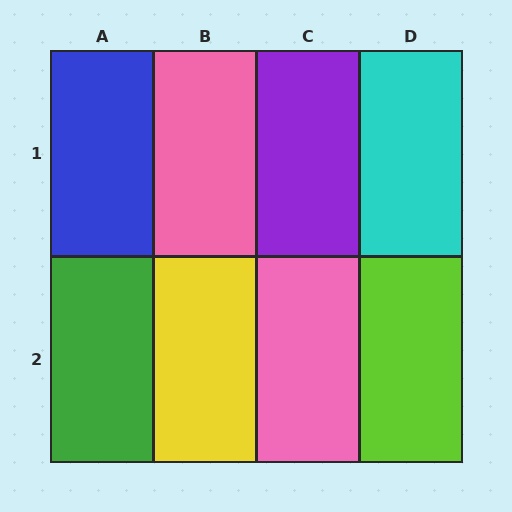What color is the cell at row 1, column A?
Blue.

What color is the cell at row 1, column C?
Purple.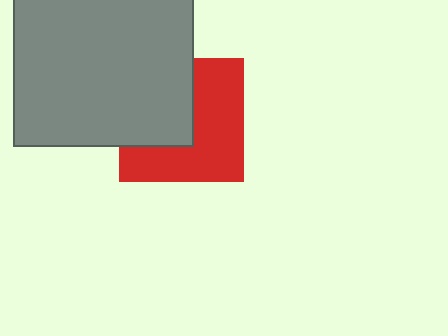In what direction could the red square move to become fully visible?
The red square could move toward the lower-right. That would shift it out from behind the gray square entirely.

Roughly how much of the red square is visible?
About half of it is visible (roughly 57%).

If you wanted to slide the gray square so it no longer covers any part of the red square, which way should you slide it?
Slide it toward the upper-left — that is the most direct way to separate the two shapes.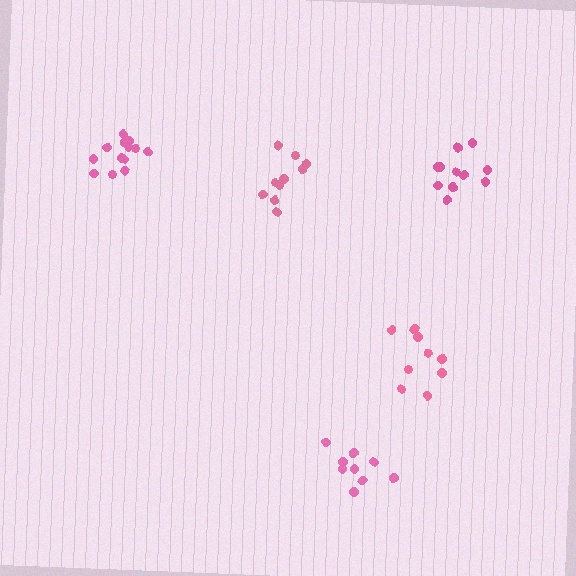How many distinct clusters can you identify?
There are 5 distinct clusters.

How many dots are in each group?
Group 1: 9 dots, Group 2: 13 dots, Group 3: 10 dots, Group 4: 9 dots, Group 5: 11 dots (52 total).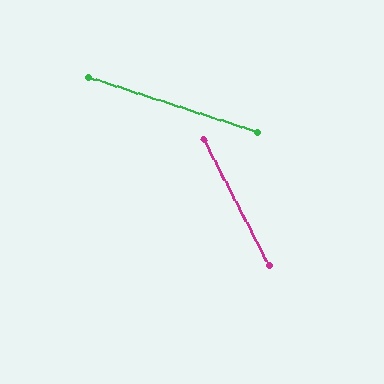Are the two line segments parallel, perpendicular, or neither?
Neither parallel nor perpendicular — they differ by about 45°.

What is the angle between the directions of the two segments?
Approximately 45 degrees.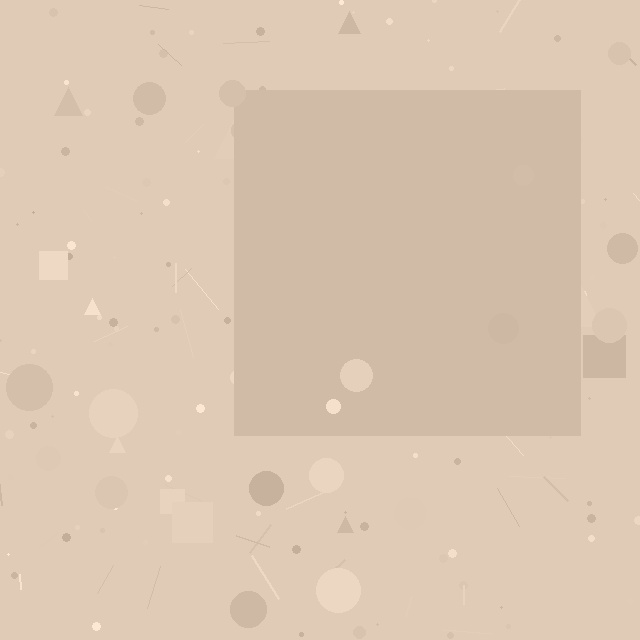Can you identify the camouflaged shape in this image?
The camouflaged shape is a square.